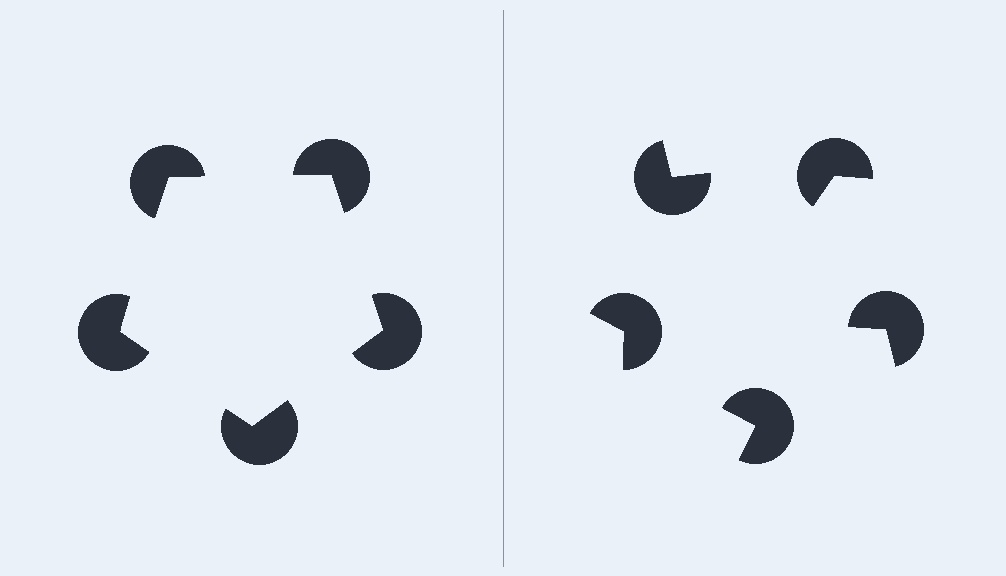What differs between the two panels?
The pac-man discs are positioned identically on both sides; only the wedge orientations differ. On the left they align to a pentagon; on the right they are misaligned.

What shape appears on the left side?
An illusory pentagon.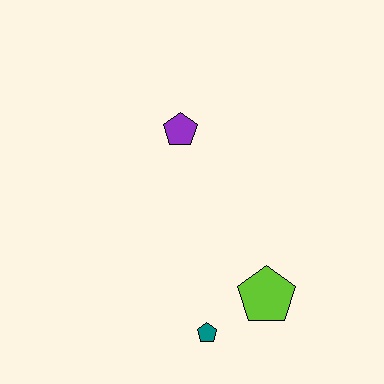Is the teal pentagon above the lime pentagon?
No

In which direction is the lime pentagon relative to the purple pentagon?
The lime pentagon is below the purple pentagon.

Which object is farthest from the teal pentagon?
The purple pentagon is farthest from the teal pentagon.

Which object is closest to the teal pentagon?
The lime pentagon is closest to the teal pentagon.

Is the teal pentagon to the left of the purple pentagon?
No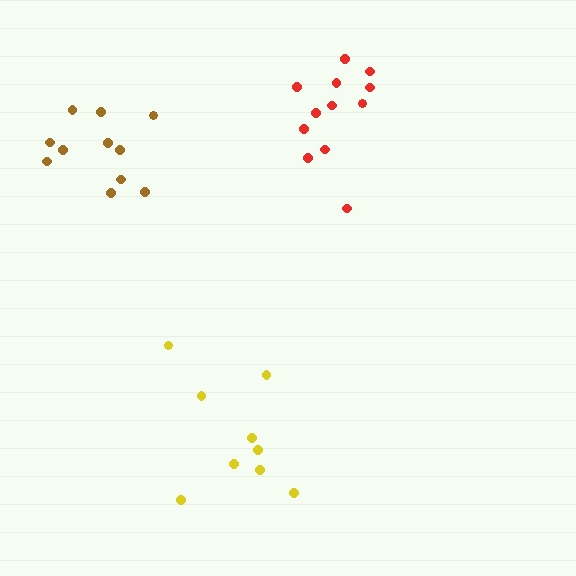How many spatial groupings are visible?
There are 3 spatial groupings.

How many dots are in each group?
Group 1: 9 dots, Group 2: 11 dots, Group 3: 12 dots (32 total).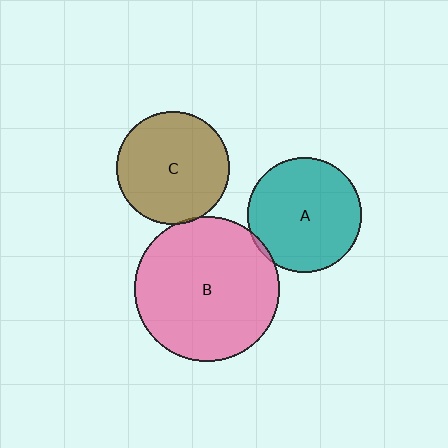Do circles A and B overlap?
Yes.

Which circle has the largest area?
Circle B (pink).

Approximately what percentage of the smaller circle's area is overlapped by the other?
Approximately 5%.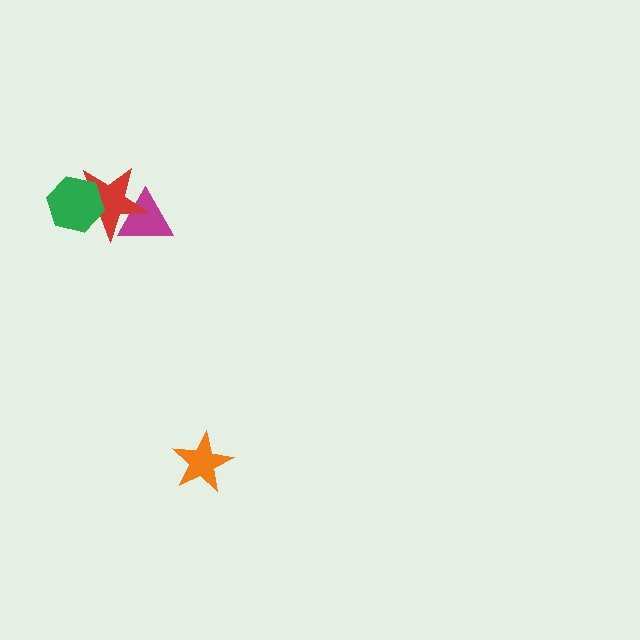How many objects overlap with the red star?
2 objects overlap with the red star.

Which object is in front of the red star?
The green hexagon is in front of the red star.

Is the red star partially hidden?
Yes, it is partially covered by another shape.